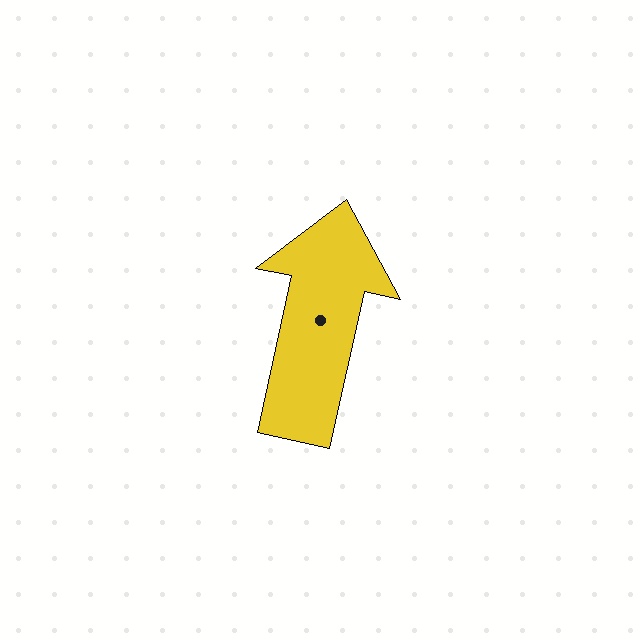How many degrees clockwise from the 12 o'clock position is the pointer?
Approximately 12 degrees.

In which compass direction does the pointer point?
North.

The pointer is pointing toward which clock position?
Roughly 12 o'clock.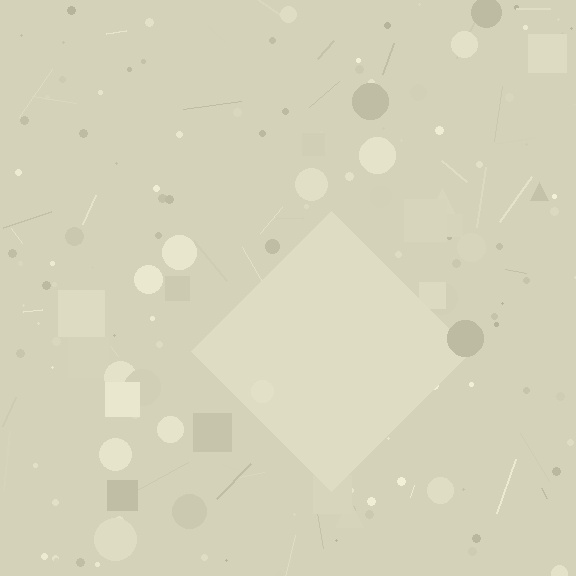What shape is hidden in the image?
A diamond is hidden in the image.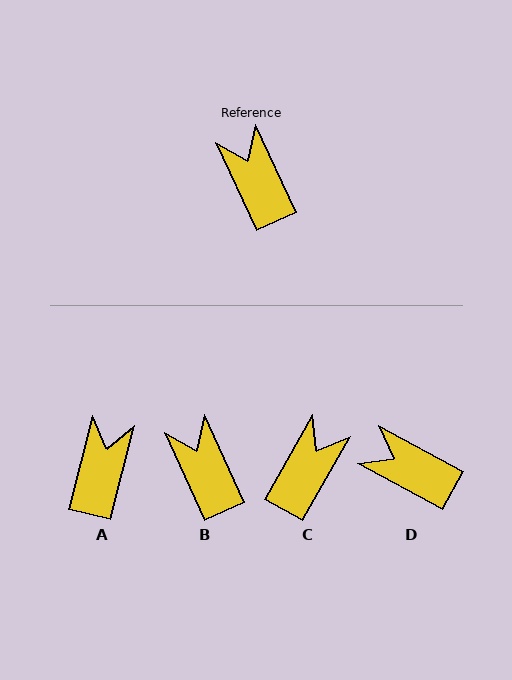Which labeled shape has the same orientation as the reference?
B.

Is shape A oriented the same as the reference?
No, it is off by about 39 degrees.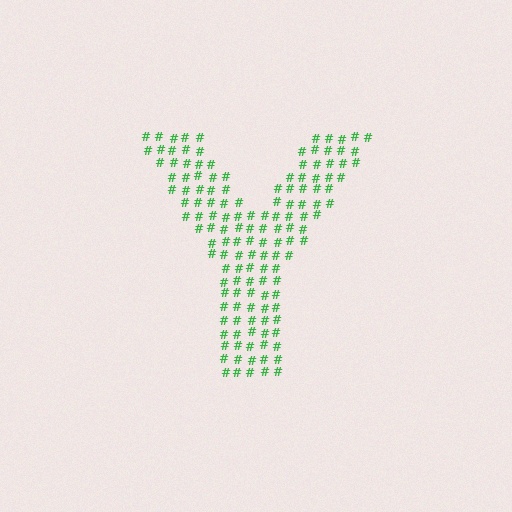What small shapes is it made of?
It is made of small hash symbols.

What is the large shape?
The large shape is the letter Y.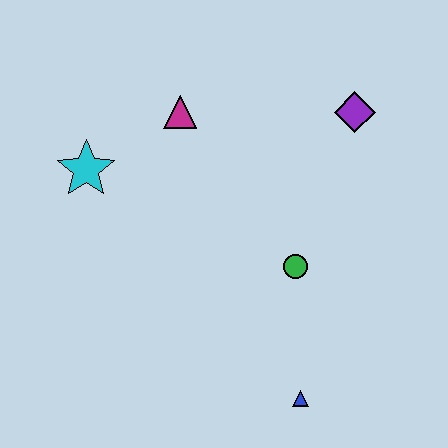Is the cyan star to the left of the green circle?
Yes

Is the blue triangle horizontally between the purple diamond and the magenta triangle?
Yes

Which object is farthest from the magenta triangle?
The blue triangle is farthest from the magenta triangle.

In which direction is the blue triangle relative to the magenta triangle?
The blue triangle is below the magenta triangle.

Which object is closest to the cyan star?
The magenta triangle is closest to the cyan star.